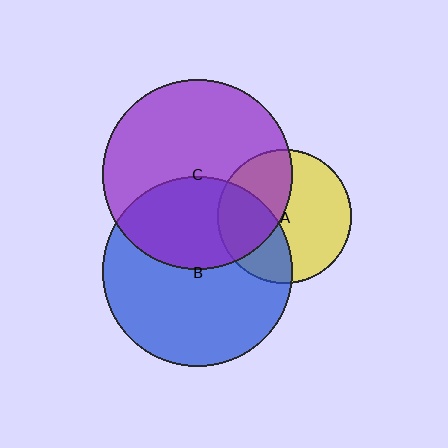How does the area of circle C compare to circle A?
Approximately 2.0 times.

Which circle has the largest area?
Circle C (purple).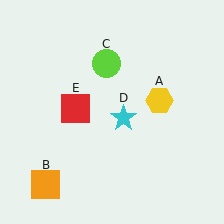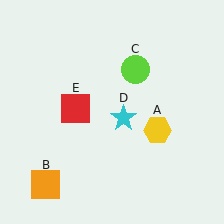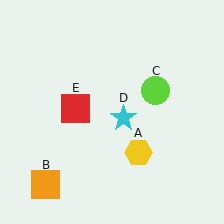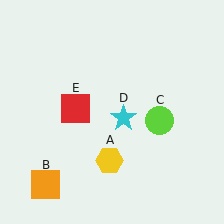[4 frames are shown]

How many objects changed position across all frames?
2 objects changed position: yellow hexagon (object A), lime circle (object C).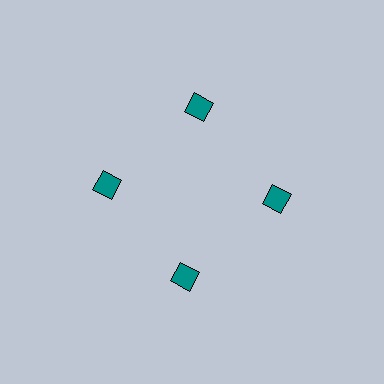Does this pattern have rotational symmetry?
Yes, this pattern has 4-fold rotational symmetry. It looks the same after rotating 90 degrees around the center.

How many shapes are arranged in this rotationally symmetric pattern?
There are 4 shapes, arranged in 4 groups of 1.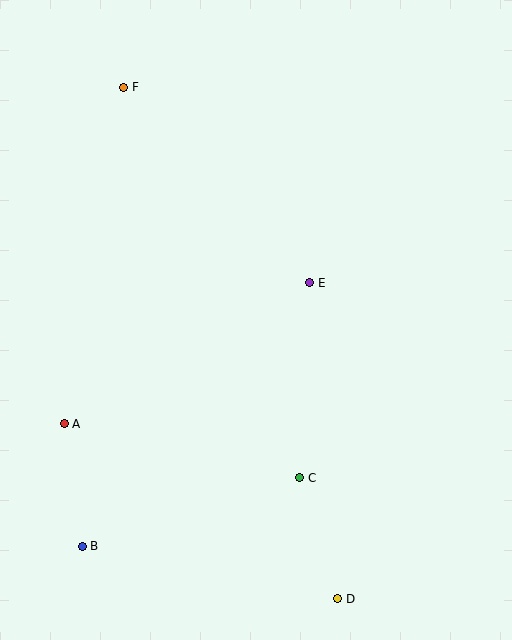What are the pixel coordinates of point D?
Point D is at (338, 599).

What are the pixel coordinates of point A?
Point A is at (64, 424).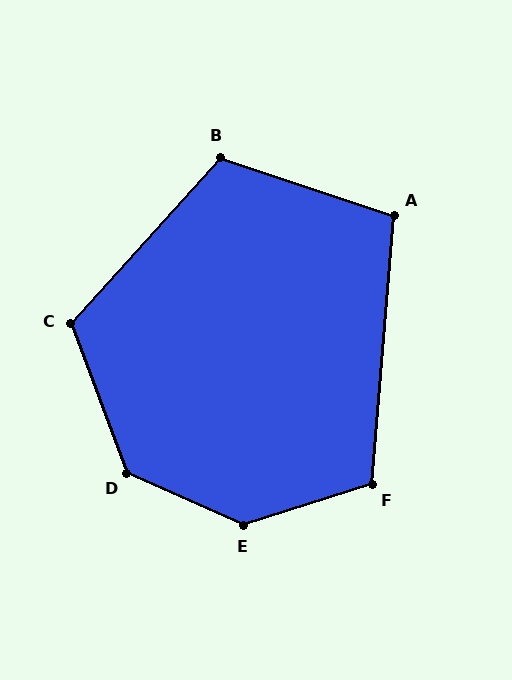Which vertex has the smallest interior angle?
A, at approximately 104 degrees.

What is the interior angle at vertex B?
Approximately 113 degrees (obtuse).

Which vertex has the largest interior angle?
E, at approximately 138 degrees.